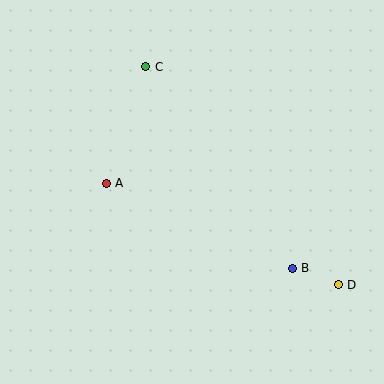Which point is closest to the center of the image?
Point A at (106, 183) is closest to the center.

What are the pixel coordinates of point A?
Point A is at (106, 183).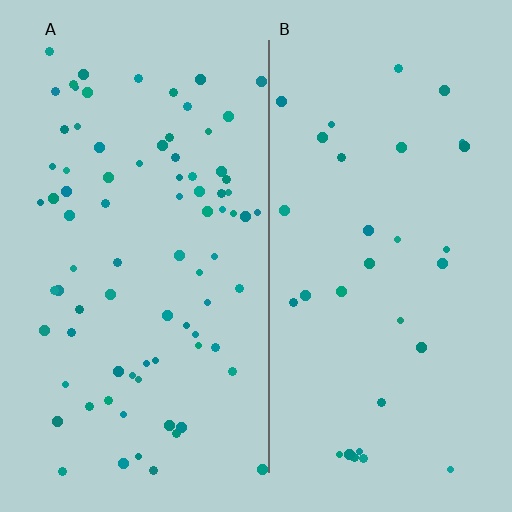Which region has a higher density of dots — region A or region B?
A (the left).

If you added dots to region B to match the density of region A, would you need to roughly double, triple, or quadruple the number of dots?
Approximately triple.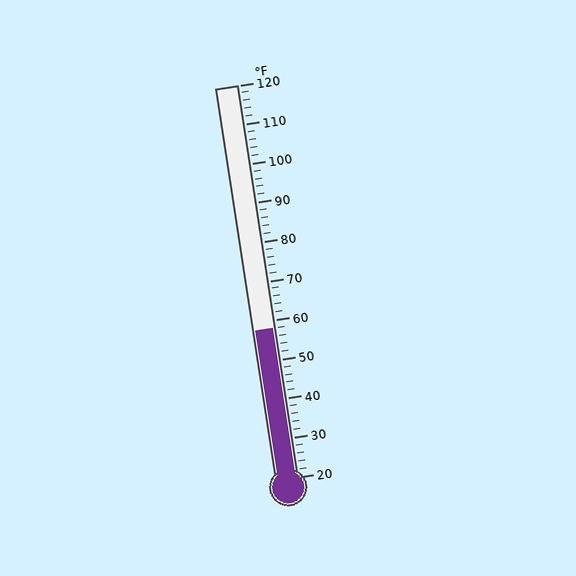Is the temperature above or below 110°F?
The temperature is below 110°F.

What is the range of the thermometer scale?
The thermometer scale ranges from 20°F to 120°F.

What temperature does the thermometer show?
The thermometer shows approximately 58°F.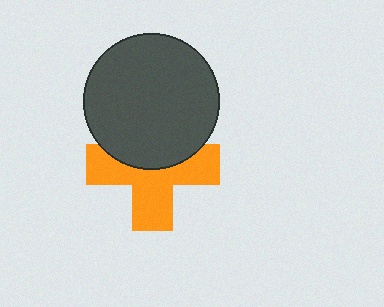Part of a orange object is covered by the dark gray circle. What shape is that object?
It is a cross.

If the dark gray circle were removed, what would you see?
You would see the complete orange cross.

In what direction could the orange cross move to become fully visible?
The orange cross could move down. That would shift it out from behind the dark gray circle entirely.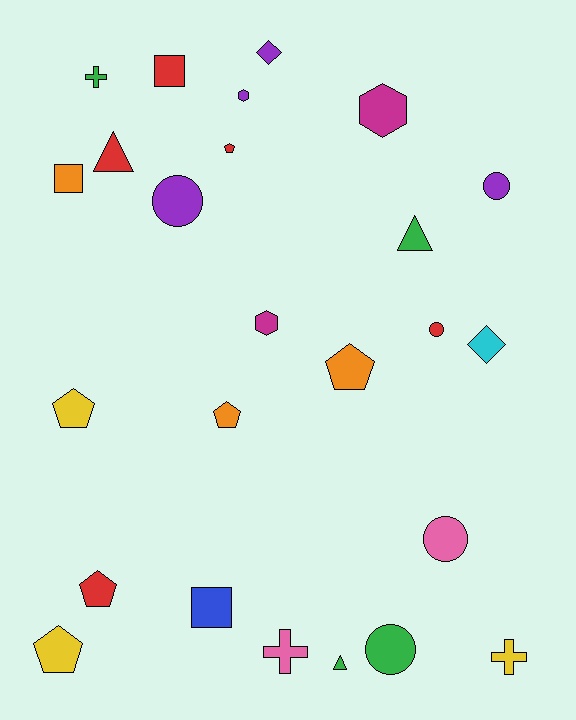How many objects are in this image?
There are 25 objects.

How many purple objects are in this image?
There are 4 purple objects.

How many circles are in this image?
There are 5 circles.